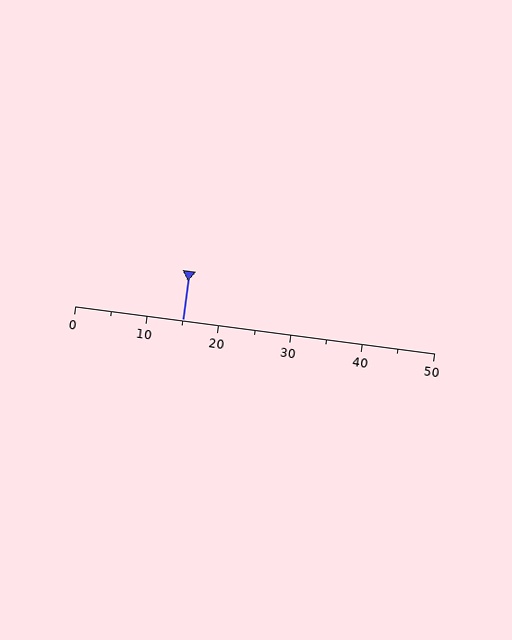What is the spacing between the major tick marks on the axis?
The major ticks are spaced 10 apart.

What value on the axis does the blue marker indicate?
The marker indicates approximately 15.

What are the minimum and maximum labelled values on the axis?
The axis runs from 0 to 50.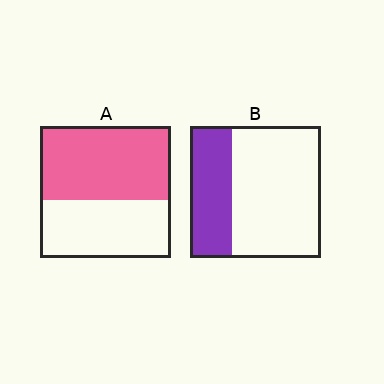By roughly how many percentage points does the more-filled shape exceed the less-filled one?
By roughly 25 percentage points (A over B).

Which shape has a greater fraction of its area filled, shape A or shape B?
Shape A.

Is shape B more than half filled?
No.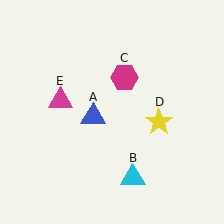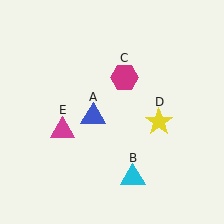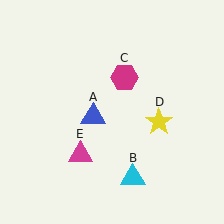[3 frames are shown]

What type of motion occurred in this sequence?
The magenta triangle (object E) rotated counterclockwise around the center of the scene.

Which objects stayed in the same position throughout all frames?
Blue triangle (object A) and cyan triangle (object B) and magenta hexagon (object C) and yellow star (object D) remained stationary.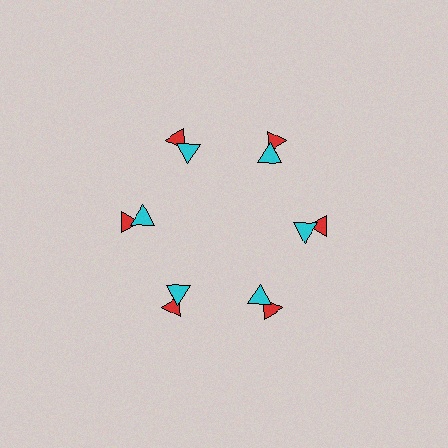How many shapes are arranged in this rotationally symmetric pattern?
There are 12 shapes, arranged in 6 groups of 2.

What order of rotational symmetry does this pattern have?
This pattern has 6-fold rotational symmetry.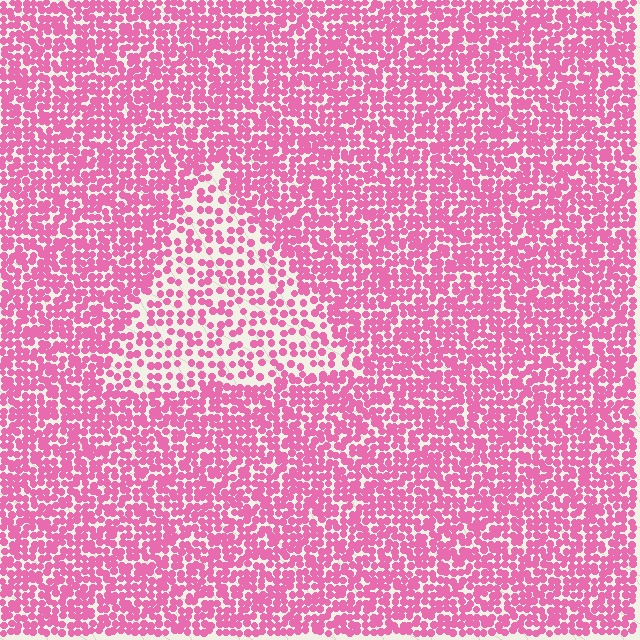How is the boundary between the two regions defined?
The boundary is defined by a change in element density (approximately 1.9x ratio). All elements are the same color, size, and shape.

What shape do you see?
I see a triangle.